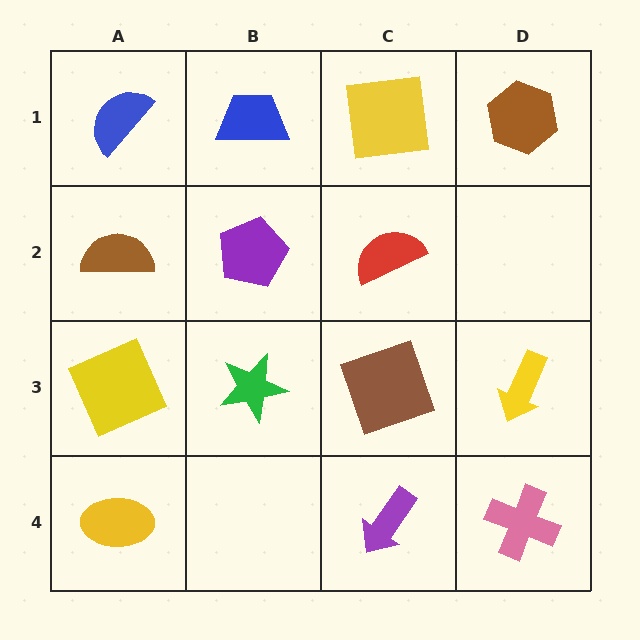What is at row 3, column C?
A brown square.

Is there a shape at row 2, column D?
No, that cell is empty.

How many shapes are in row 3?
4 shapes.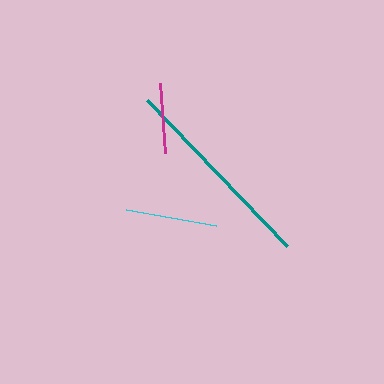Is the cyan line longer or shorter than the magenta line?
The cyan line is longer than the magenta line.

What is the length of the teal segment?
The teal segment is approximately 202 pixels long.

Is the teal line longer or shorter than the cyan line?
The teal line is longer than the cyan line.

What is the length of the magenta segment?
The magenta segment is approximately 70 pixels long.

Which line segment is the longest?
The teal line is the longest at approximately 202 pixels.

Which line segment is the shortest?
The magenta line is the shortest at approximately 70 pixels.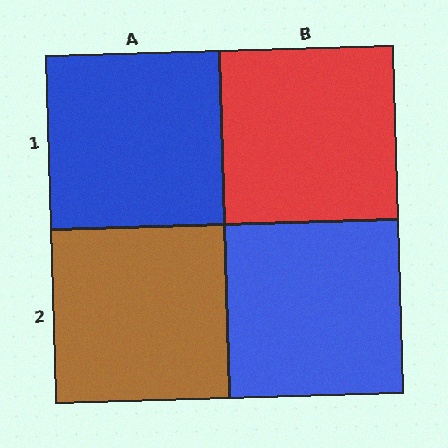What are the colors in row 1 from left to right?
Blue, red.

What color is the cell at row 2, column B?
Blue.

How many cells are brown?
1 cell is brown.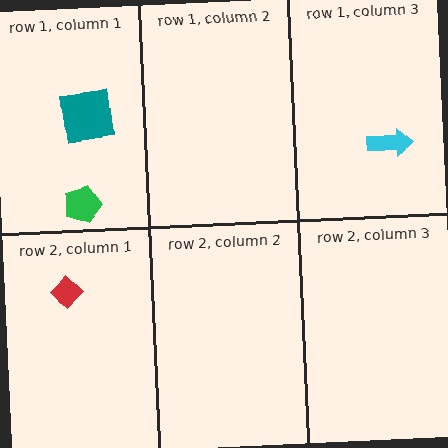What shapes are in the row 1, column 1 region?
The teal square, the green pentagon.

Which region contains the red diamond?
The row 2, column 1 region.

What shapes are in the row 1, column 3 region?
The cyan arrow.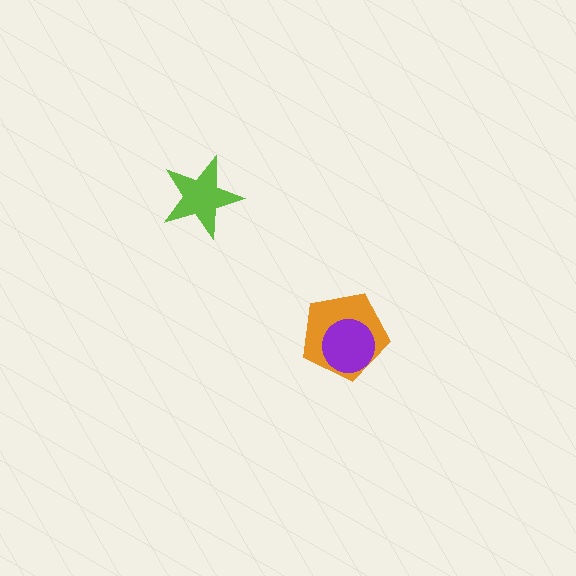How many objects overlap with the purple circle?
1 object overlaps with the purple circle.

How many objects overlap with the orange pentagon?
1 object overlaps with the orange pentagon.